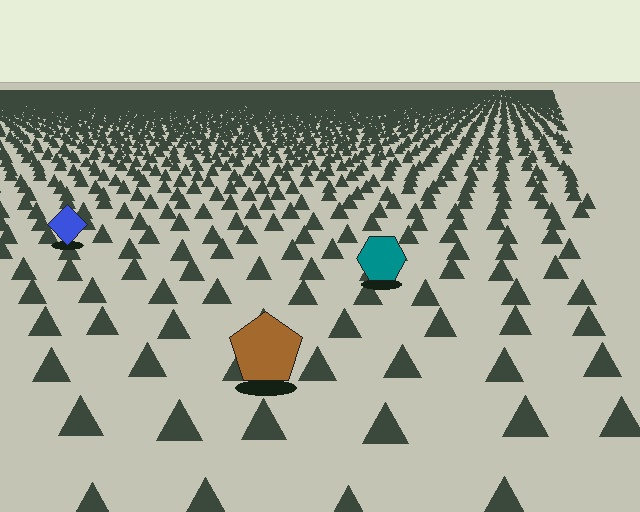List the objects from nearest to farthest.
From nearest to farthest: the brown pentagon, the teal hexagon, the blue diamond.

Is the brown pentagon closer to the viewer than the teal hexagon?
Yes. The brown pentagon is closer — you can tell from the texture gradient: the ground texture is coarser near it.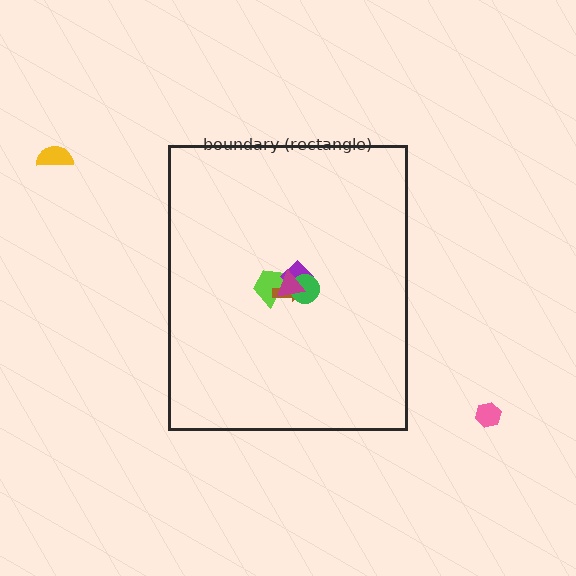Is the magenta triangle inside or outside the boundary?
Inside.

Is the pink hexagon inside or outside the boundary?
Outside.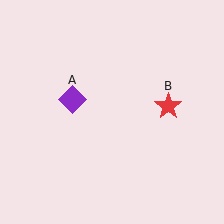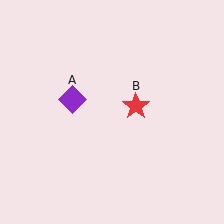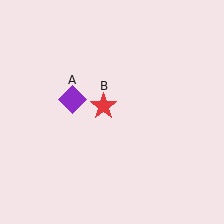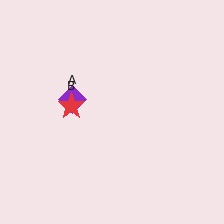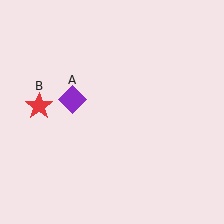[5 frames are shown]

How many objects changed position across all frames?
1 object changed position: red star (object B).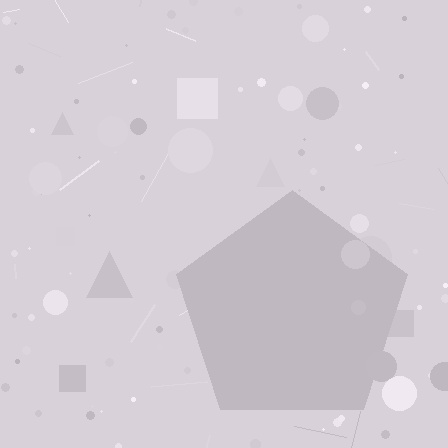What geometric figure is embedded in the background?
A pentagon is embedded in the background.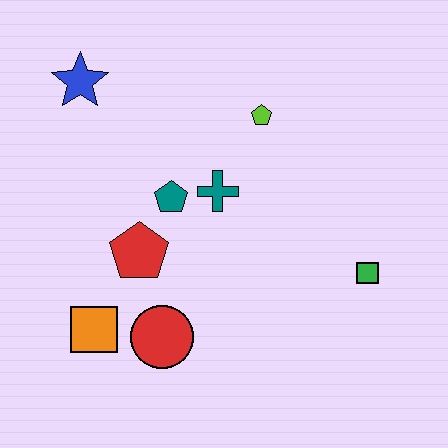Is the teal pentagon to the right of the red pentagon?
Yes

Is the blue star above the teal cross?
Yes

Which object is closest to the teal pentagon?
The teal cross is closest to the teal pentagon.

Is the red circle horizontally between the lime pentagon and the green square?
No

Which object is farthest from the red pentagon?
The green square is farthest from the red pentagon.